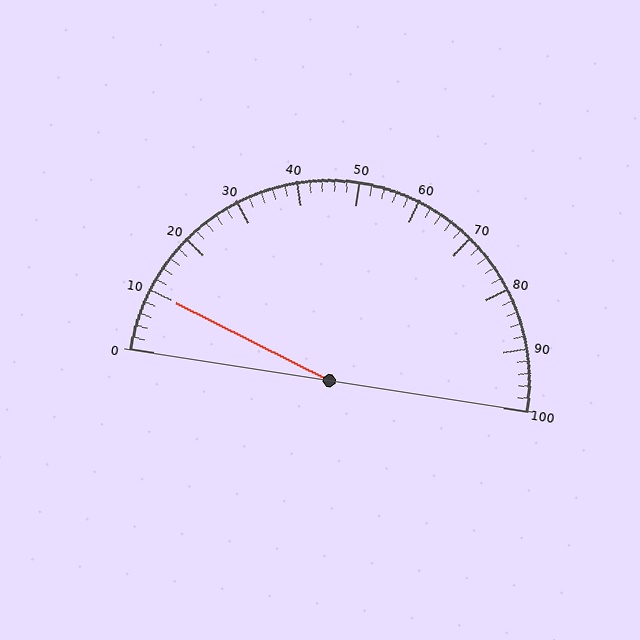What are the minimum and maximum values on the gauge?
The gauge ranges from 0 to 100.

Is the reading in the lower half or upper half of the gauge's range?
The reading is in the lower half of the range (0 to 100).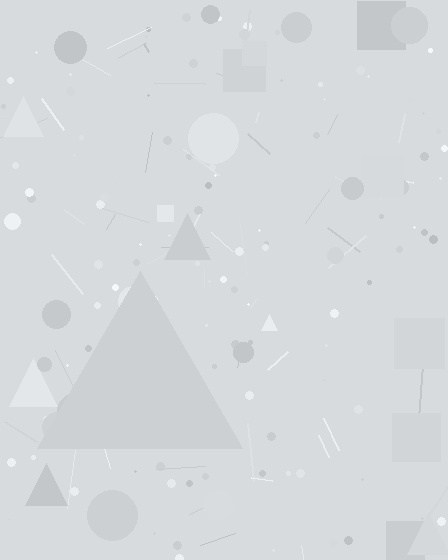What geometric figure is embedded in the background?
A triangle is embedded in the background.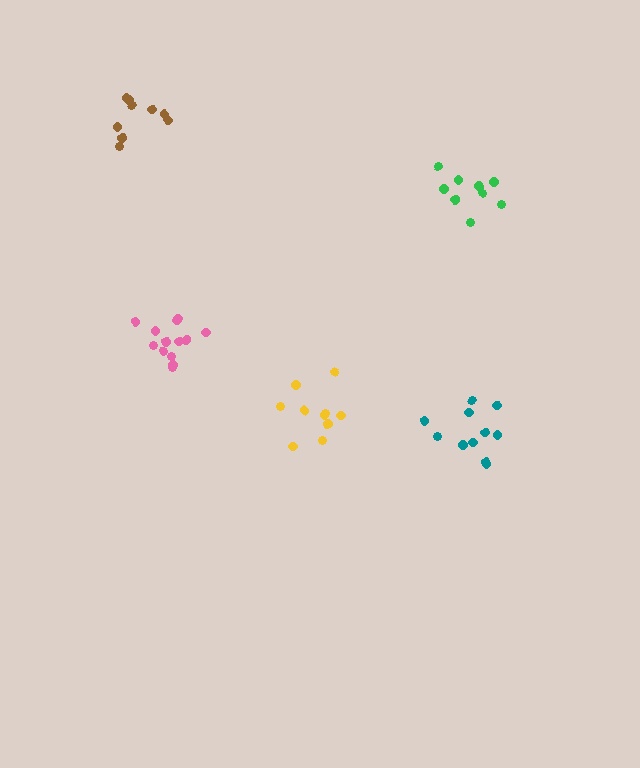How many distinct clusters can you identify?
There are 5 distinct clusters.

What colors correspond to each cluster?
The clusters are colored: teal, pink, yellow, brown, green.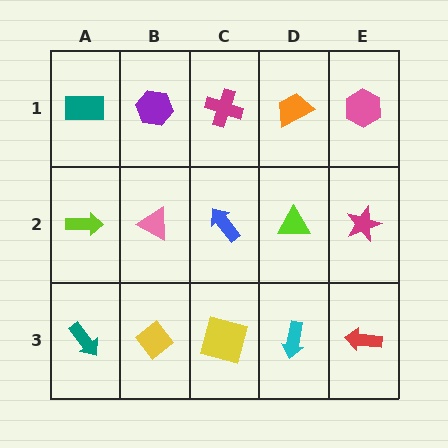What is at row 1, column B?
A purple hexagon.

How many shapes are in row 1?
5 shapes.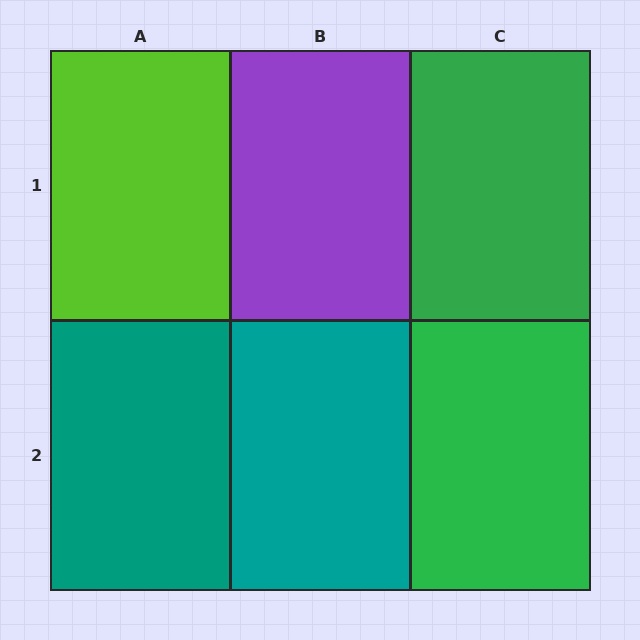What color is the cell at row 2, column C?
Green.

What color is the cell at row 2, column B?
Teal.